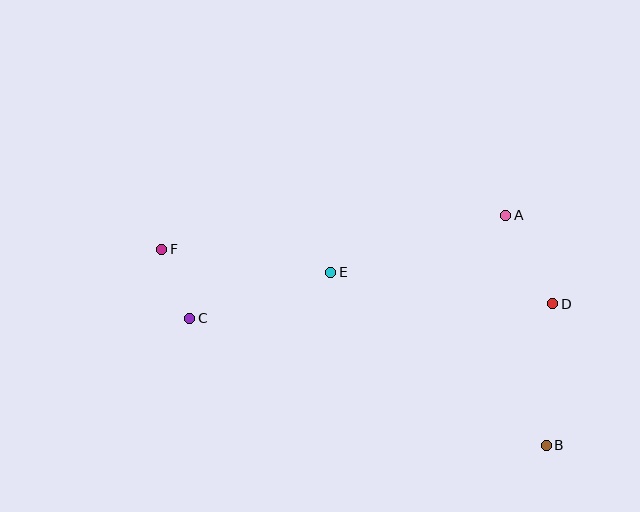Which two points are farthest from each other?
Points B and F are farthest from each other.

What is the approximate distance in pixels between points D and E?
The distance between D and E is approximately 224 pixels.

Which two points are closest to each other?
Points C and F are closest to each other.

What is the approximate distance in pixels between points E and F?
The distance between E and F is approximately 171 pixels.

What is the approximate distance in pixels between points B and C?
The distance between B and C is approximately 378 pixels.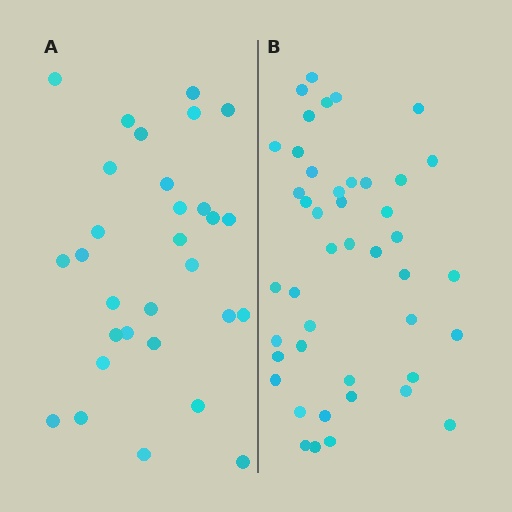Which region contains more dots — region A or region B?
Region B (the right region) has more dots.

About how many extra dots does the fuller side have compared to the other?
Region B has approximately 15 more dots than region A.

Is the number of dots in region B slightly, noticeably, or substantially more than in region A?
Region B has substantially more. The ratio is roughly 1.5 to 1.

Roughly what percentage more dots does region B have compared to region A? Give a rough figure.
About 45% more.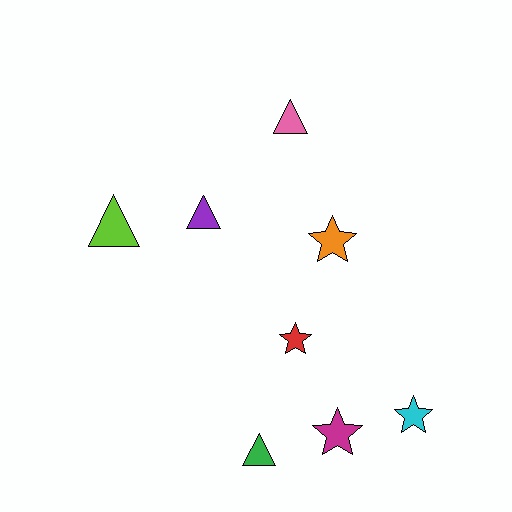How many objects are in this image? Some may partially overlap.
There are 8 objects.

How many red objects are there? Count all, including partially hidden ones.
There is 1 red object.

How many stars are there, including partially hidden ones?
There are 4 stars.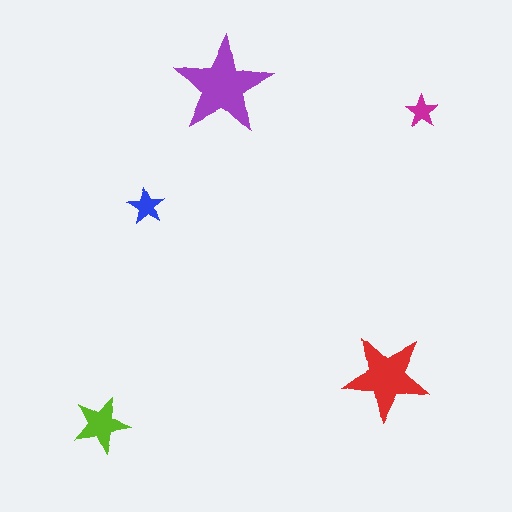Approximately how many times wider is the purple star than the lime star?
About 1.5 times wider.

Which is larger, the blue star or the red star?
The red one.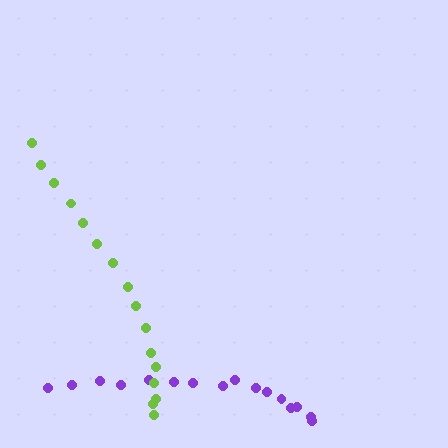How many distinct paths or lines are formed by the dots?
There are 2 distinct paths.